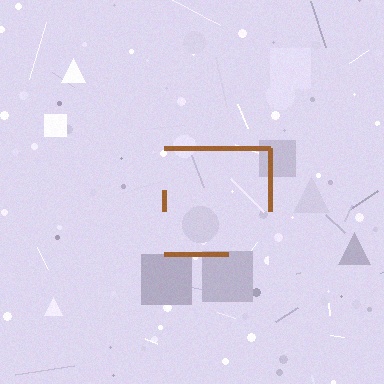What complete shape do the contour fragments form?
The contour fragments form a square.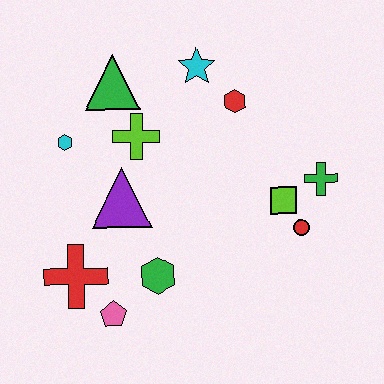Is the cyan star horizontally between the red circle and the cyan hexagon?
Yes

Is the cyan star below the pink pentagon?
No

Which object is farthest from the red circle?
The cyan hexagon is farthest from the red circle.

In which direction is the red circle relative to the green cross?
The red circle is below the green cross.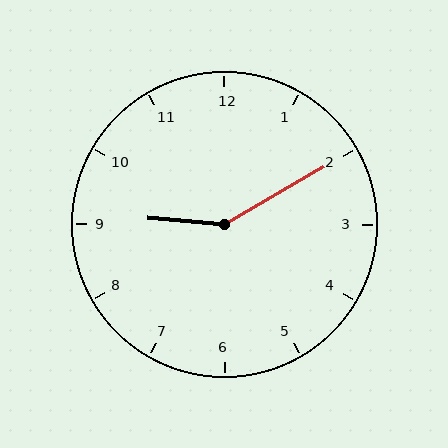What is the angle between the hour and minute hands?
Approximately 145 degrees.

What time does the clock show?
9:10.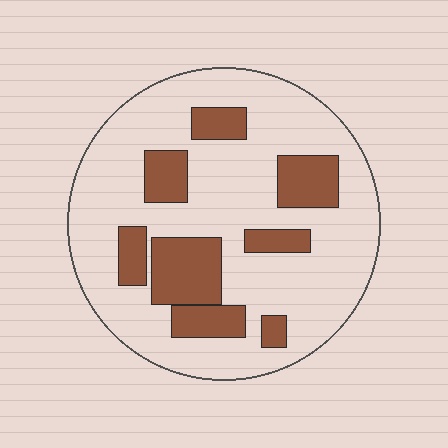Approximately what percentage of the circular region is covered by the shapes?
Approximately 25%.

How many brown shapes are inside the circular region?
8.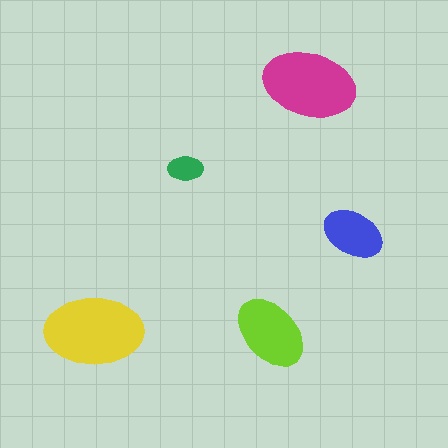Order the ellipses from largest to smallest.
the yellow one, the magenta one, the lime one, the blue one, the green one.